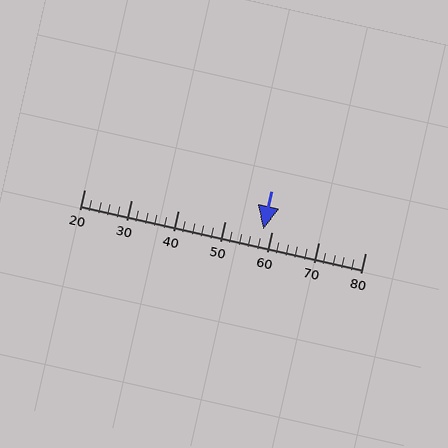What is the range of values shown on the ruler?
The ruler shows values from 20 to 80.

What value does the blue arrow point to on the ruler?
The blue arrow points to approximately 58.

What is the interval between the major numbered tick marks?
The major tick marks are spaced 10 units apart.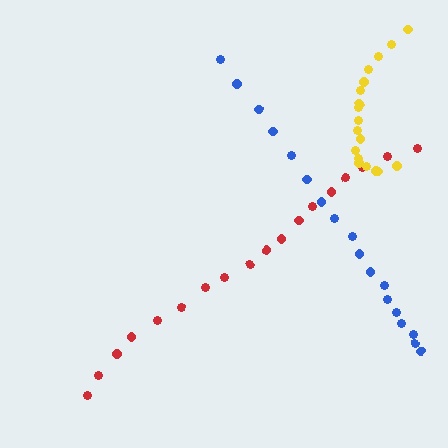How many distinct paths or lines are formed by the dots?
There are 3 distinct paths.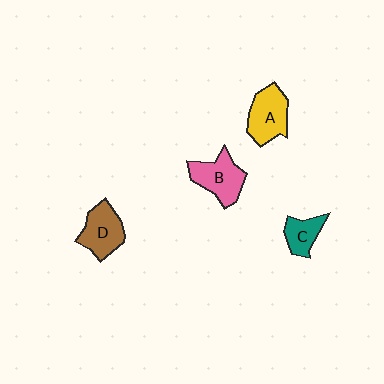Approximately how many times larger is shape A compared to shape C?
Approximately 1.6 times.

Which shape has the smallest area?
Shape C (teal).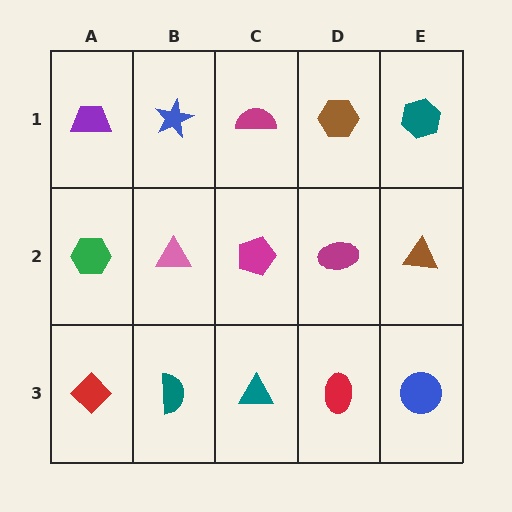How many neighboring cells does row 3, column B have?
3.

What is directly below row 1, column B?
A pink triangle.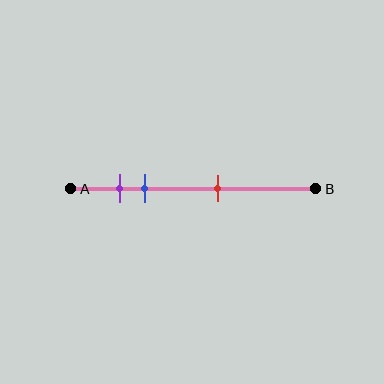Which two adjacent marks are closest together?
The purple and blue marks are the closest adjacent pair.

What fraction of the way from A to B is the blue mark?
The blue mark is approximately 30% (0.3) of the way from A to B.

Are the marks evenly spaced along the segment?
No, the marks are not evenly spaced.